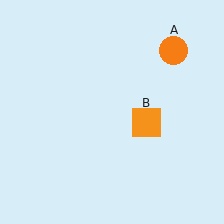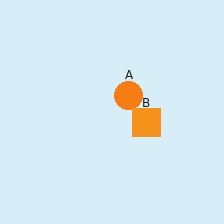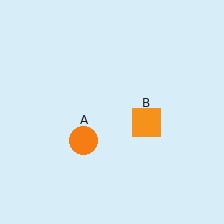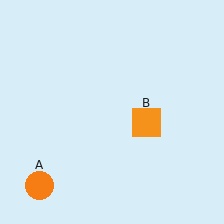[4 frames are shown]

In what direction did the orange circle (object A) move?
The orange circle (object A) moved down and to the left.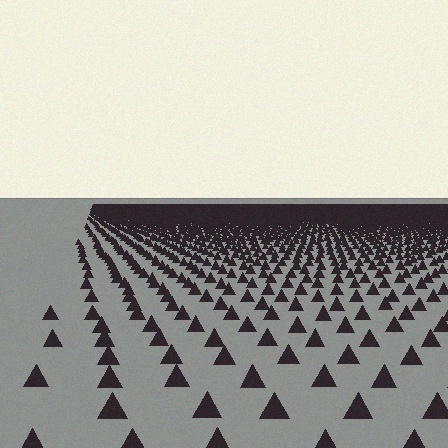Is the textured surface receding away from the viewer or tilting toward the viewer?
The surface is receding away from the viewer. Texture elements get smaller and denser toward the top.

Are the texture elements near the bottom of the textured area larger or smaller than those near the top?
Larger. Near the bottom, elements are closer to the viewer and appear at a bigger on-screen size.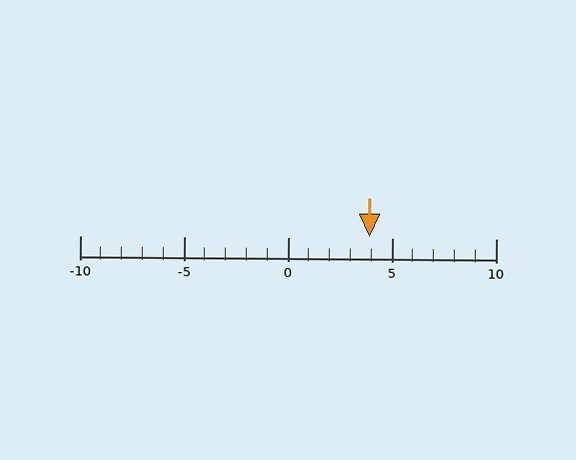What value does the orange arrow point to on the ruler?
The orange arrow points to approximately 4.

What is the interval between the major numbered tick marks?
The major tick marks are spaced 5 units apart.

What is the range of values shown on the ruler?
The ruler shows values from -10 to 10.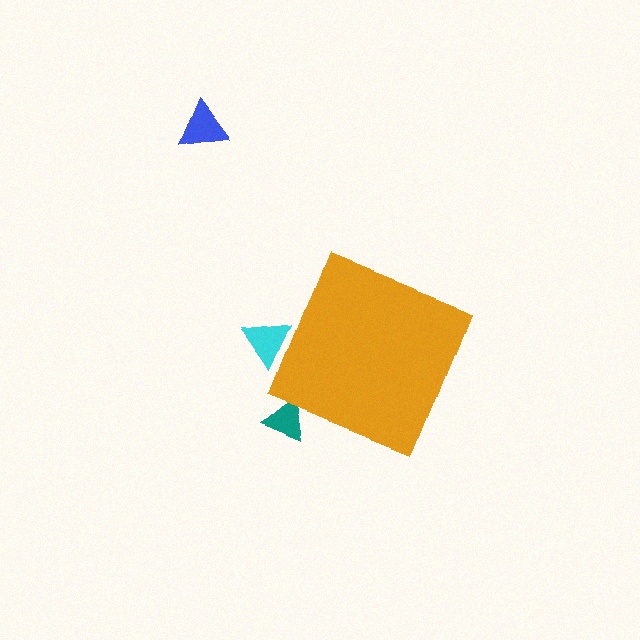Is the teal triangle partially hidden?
Yes, the teal triangle is partially hidden behind the orange diamond.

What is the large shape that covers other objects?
An orange diamond.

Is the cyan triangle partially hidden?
Yes, the cyan triangle is partially hidden behind the orange diamond.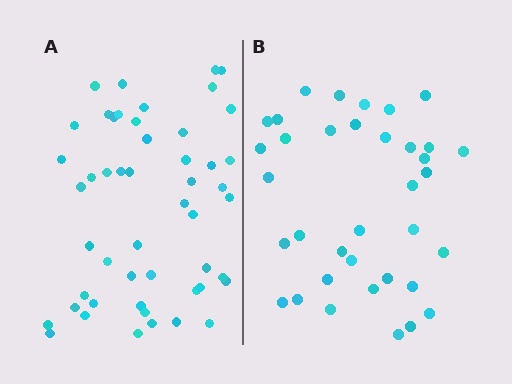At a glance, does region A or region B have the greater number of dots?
Region A (the left region) has more dots.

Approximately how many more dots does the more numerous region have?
Region A has approximately 15 more dots than region B.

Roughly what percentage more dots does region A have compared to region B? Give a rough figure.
About 40% more.